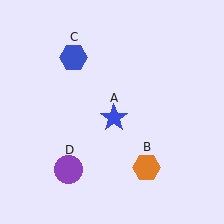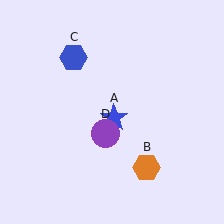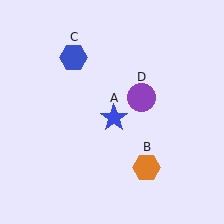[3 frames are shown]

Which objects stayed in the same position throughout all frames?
Blue star (object A) and orange hexagon (object B) and blue hexagon (object C) remained stationary.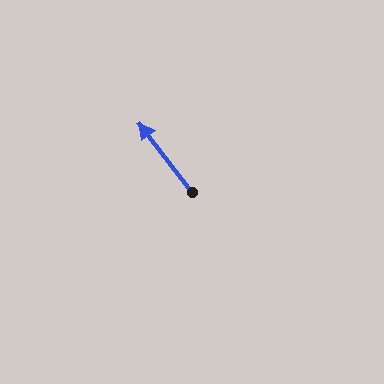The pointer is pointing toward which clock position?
Roughly 11 o'clock.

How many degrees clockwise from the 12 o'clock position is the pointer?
Approximately 322 degrees.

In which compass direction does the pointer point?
Northwest.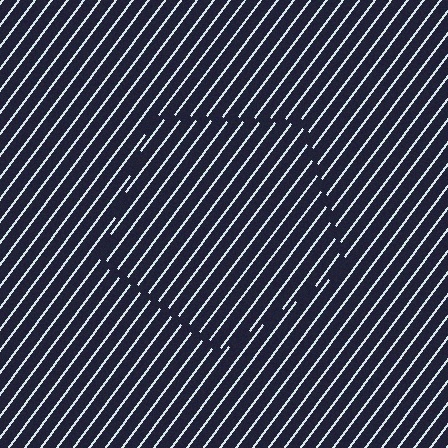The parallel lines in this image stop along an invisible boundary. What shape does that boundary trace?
An illusory pentagon. The interior of the shape contains the same grating, shifted by half a period — the contour is defined by the phase discontinuity where line-ends from the inner and outer gratings abut.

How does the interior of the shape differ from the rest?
The interior of the shape contains the same grating, shifted by half a period — the contour is defined by the phase discontinuity where line-ends from the inner and outer gratings abut.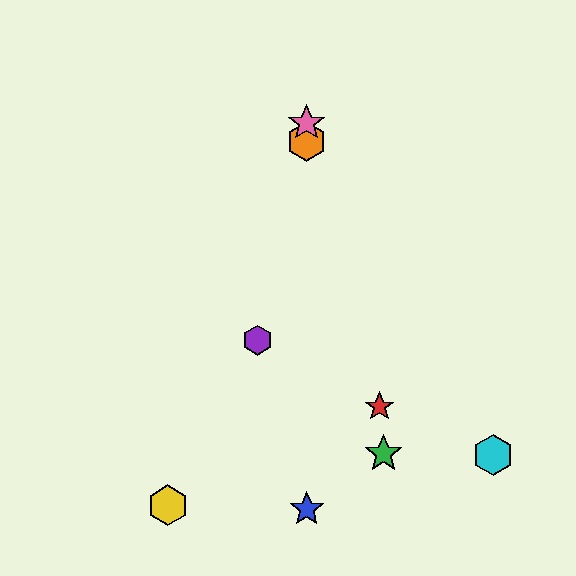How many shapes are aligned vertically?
3 shapes (the blue star, the orange hexagon, the pink star) are aligned vertically.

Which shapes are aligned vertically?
The blue star, the orange hexagon, the pink star are aligned vertically.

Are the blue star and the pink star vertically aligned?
Yes, both are at x≈307.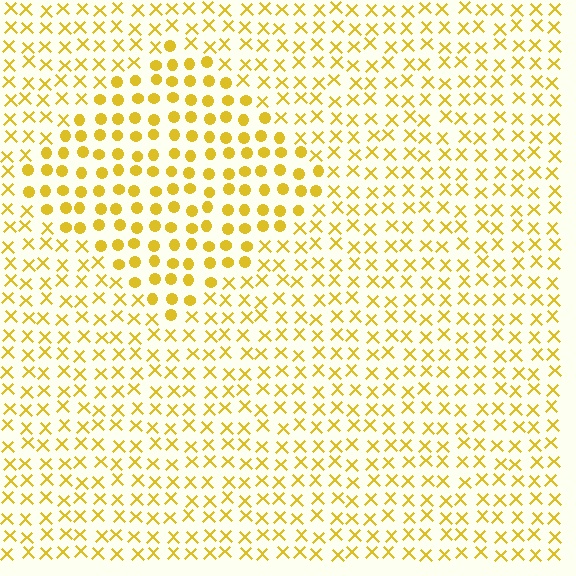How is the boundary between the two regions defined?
The boundary is defined by a change in element shape: circles inside vs. X marks outside. All elements share the same color and spacing.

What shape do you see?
I see a diamond.